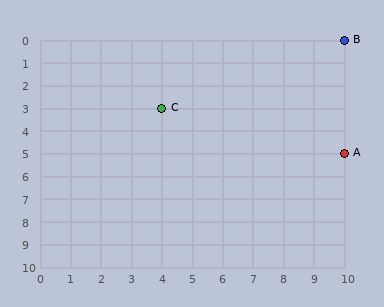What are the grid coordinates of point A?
Point A is at grid coordinates (10, 5).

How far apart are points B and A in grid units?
Points B and A are 5 rows apart.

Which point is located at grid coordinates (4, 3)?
Point C is at (4, 3).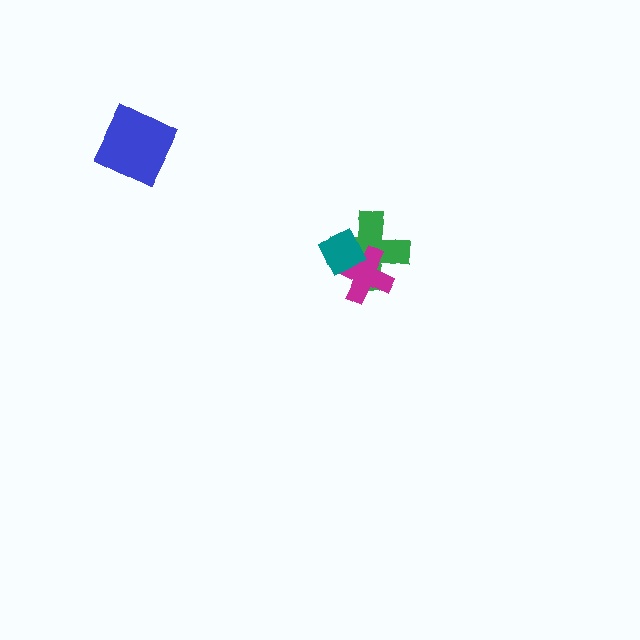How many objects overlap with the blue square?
0 objects overlap with the blue square.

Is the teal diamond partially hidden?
No, no other shape covers it.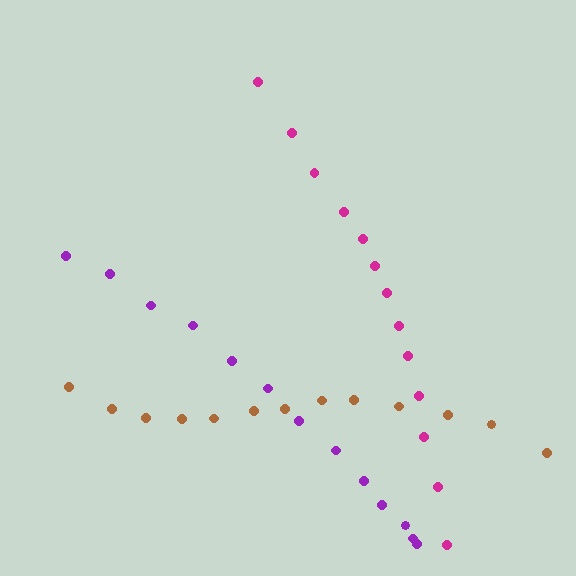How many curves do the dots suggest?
There are 3 distinct paths.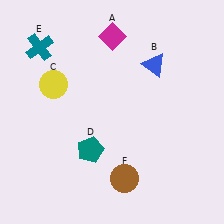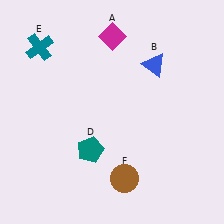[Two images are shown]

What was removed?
The yellow circle (C) was removed in Image 2.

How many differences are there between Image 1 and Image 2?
There is 1 difference between the two images.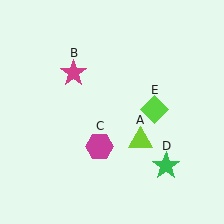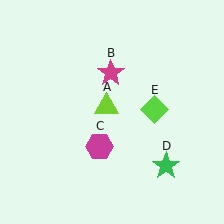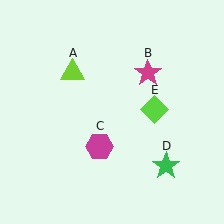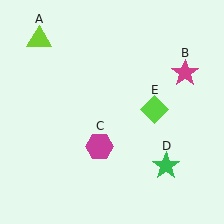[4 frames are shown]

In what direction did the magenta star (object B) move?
The magenta star (object B) moved right.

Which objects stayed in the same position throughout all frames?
Magenta hexagon (object C) and green star (object D) and lime diamond (object E) remained stationary.